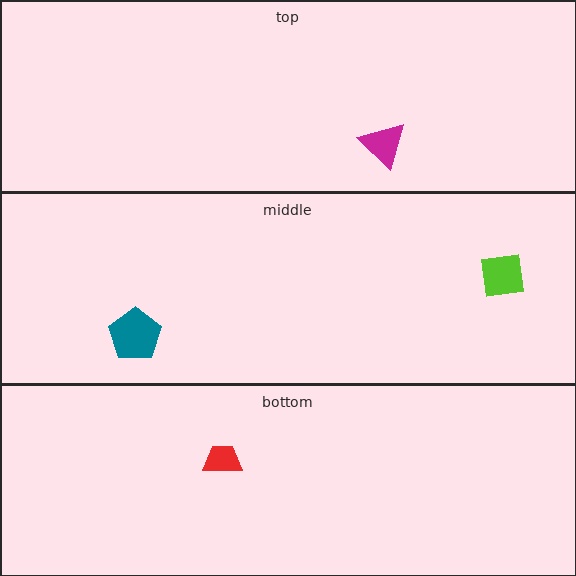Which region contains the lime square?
The middle region.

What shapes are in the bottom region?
The red trapezoid.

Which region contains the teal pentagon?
The middle region.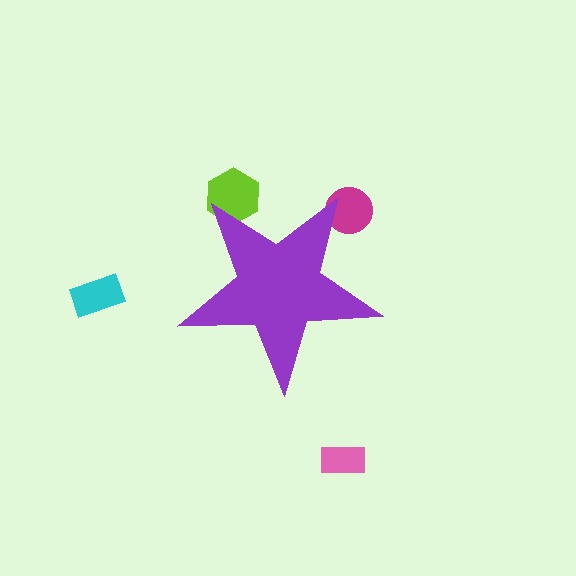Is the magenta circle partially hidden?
Yes, the magenta circle is partially hidden behind the purple star.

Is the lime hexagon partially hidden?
Yes, the lime hexagon is partially hidden behind the purple star.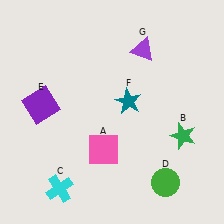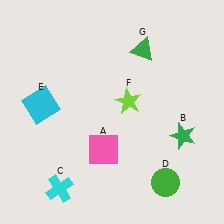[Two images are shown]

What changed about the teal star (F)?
In Image 1, F is teal. In Image 2, it changed to lime.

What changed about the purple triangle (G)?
In Image 1, G is purple. In Image 2, it changed to green.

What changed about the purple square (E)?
In Image 1, E is purple. In Image 2, it changed to cyan.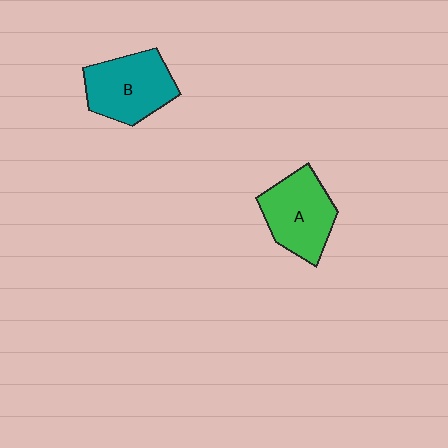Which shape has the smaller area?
Shape A (green).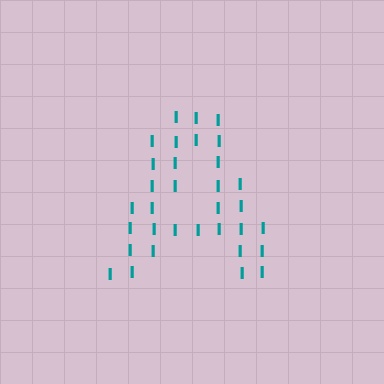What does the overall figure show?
The overall figure shows the letter A.